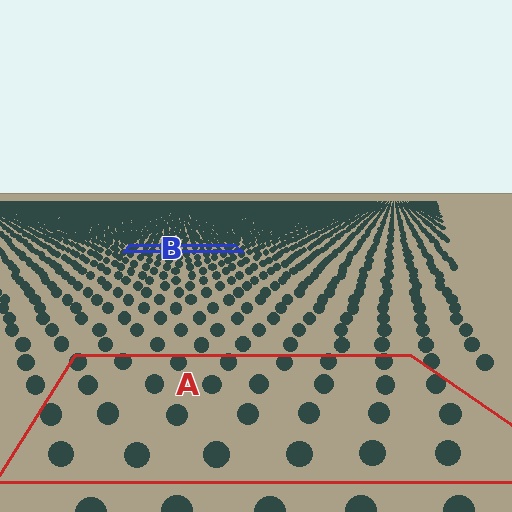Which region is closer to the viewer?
Region A is closer. The texture elements there are larger and more spread out.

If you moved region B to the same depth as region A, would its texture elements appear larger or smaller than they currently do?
They would appear larger. At a closer depth, the same texture elements are projected at a bigger on-screen size.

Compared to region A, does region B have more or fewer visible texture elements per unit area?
Region B has more texture elements per unit area — they are packed more densely because it is farther away.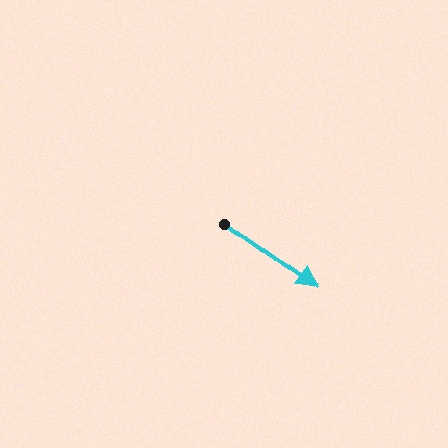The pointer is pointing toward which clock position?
Roughly 4 o'clock.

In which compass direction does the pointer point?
Southeast.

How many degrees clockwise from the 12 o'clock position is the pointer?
Approximately 125 degrees.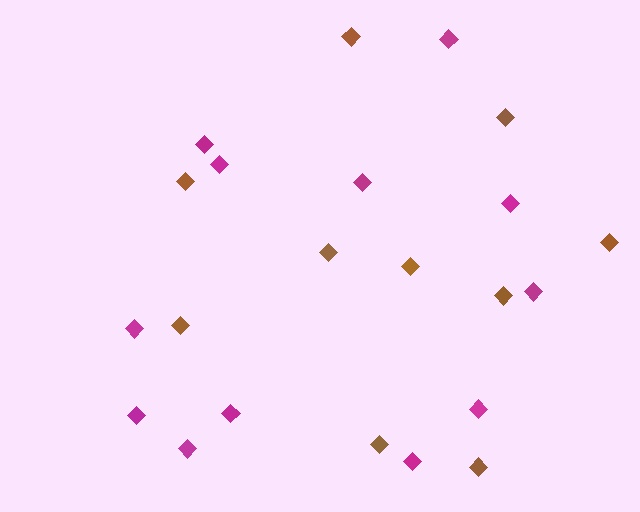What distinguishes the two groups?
There are 2 groups: one group of brown diamonds (10) and one group of magenta diamonds (12).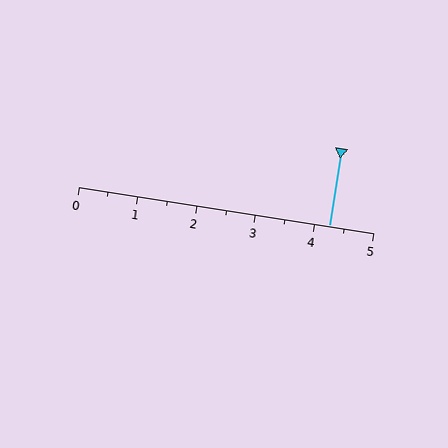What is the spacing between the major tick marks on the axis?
The major ticks are spaced 1 apart.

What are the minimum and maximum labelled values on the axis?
The axis runs from 0 to 5.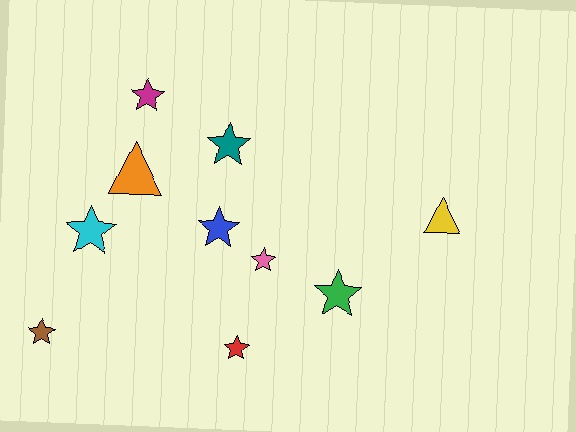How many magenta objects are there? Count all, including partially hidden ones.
There is 1 magenta object.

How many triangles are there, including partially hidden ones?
There are 2 triangles.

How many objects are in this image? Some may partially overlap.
There are 10 objects.